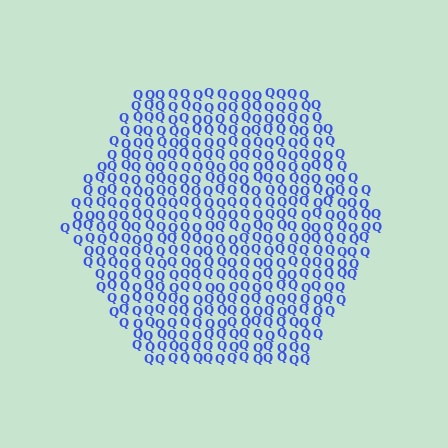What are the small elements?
The small elements are letter Q's.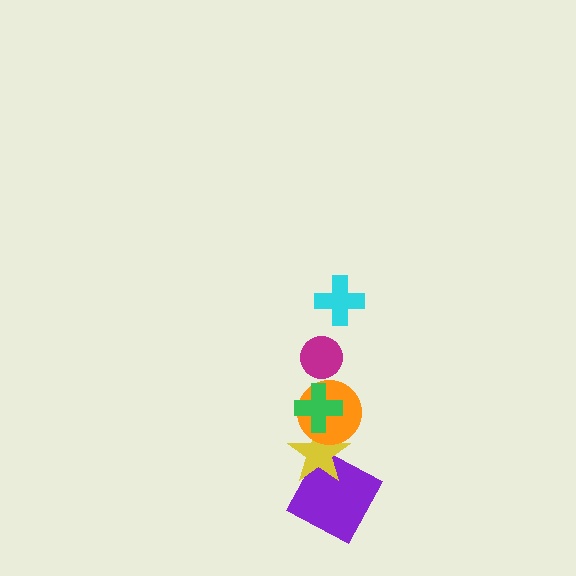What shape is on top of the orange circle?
The green cross is on top of the orange circle.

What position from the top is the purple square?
The purple square is 6th from the top.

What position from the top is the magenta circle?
The magenta circle is 2nd from the top.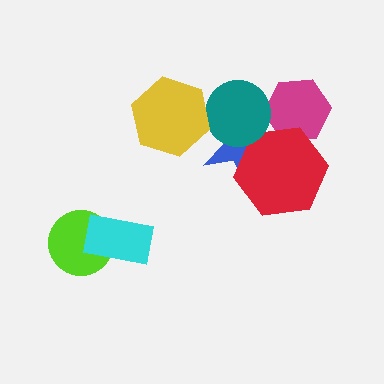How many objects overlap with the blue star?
3 objects overlap with the blue star.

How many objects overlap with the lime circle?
1 object overlaps with the lime circle.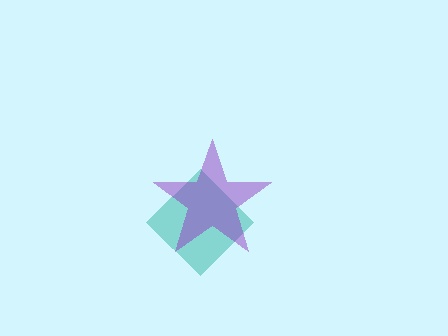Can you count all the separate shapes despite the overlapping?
Yes, there are 2 separate shapes.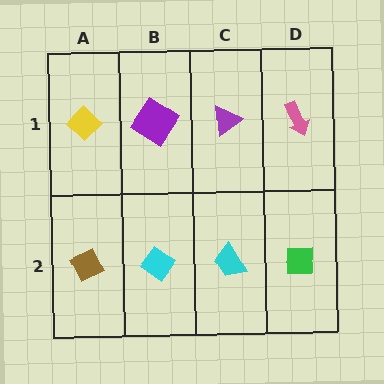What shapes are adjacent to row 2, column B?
A purple diamond (row 1, column B), a brown diamond (row 2, column A), a cyan trapezoid (row 2, column C).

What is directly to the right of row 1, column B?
A purple triangle.